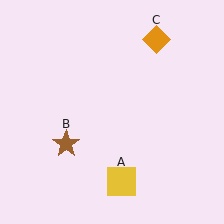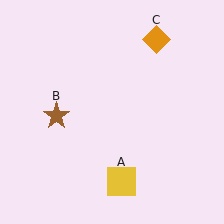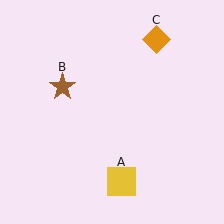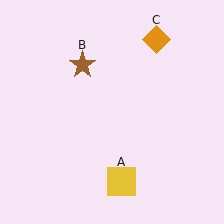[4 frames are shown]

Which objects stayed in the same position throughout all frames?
Yellow square (object A) and orange diamond (object C) remained stationary.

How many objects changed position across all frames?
1 object changed position: brown star (object B).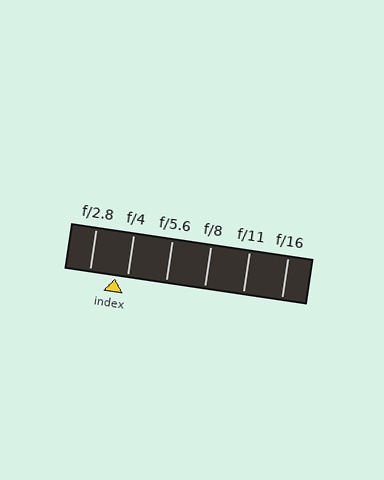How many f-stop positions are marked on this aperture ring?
There are 6 f-stop positions marked.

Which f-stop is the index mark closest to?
The index mark is closest to f/4.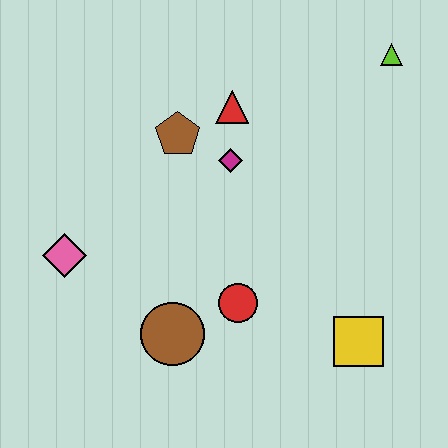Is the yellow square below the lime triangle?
Yes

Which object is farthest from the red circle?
The lime triangle is farthest from the red circle.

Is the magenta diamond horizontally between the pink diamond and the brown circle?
No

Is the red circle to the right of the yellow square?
No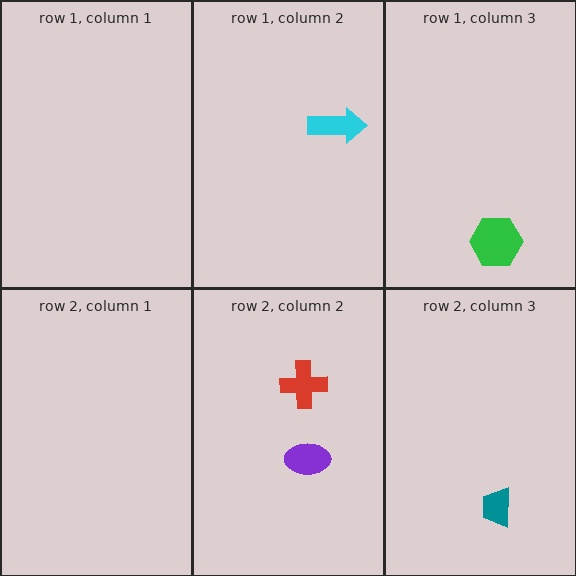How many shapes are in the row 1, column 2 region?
1.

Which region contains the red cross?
The row 2, column 2 region.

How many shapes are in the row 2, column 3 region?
1.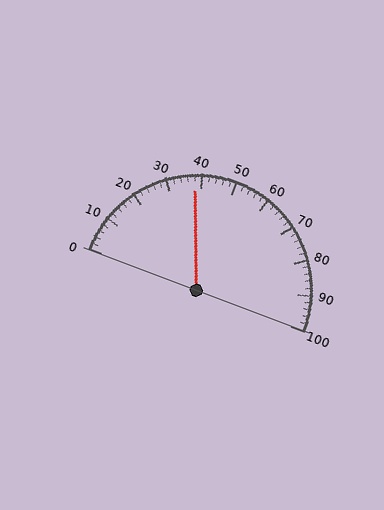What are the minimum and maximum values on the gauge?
The gauge ranges from 0 to 100.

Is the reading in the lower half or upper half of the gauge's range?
The reading is in the lower half of the range (0 to 100).